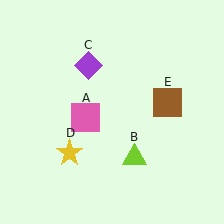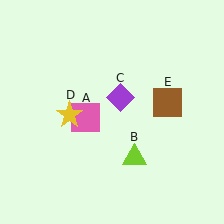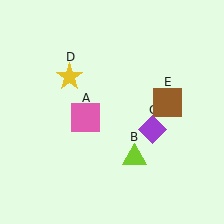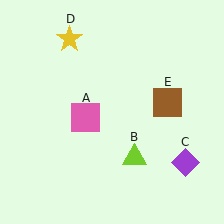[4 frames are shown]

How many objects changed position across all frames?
2 objects changed position: purple diamond (object C), yellow star (object D).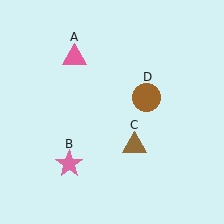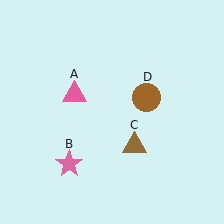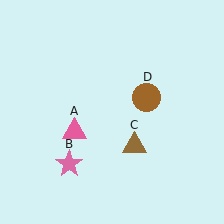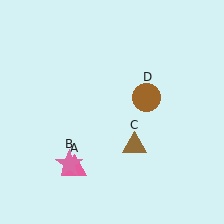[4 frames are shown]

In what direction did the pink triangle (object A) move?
The pink triangle (object A) moved down.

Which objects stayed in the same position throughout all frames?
Pink star (object B) and brown triangle (object C) and brown circle (object D) remained stationary.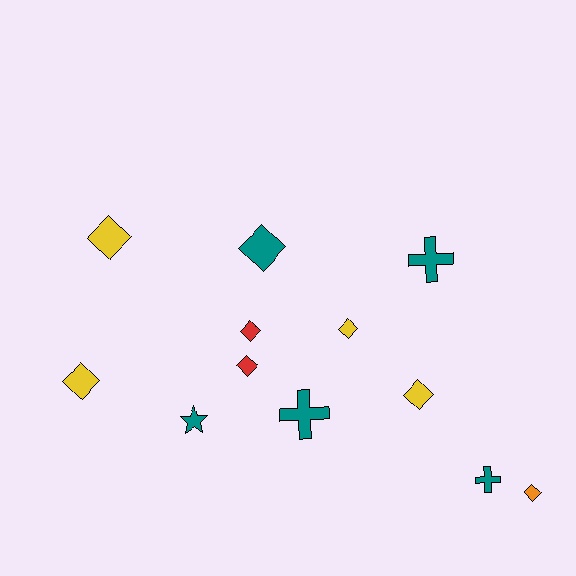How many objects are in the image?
There are 12 objects.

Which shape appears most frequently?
Diamond, with 8 objects.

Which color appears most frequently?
Teal, with 5 objects.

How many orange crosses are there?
There are no orange crosses.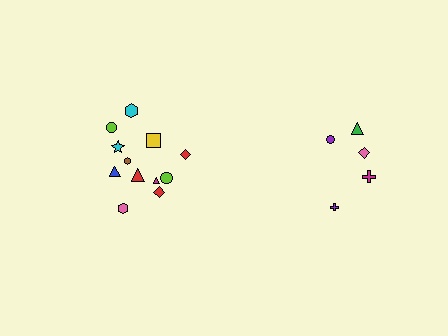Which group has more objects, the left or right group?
The left group.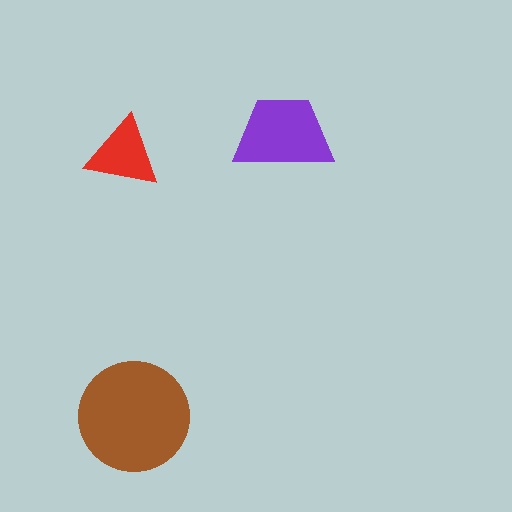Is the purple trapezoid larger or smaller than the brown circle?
Smaller.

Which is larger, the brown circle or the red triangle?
The brown circle.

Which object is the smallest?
The red triangle.